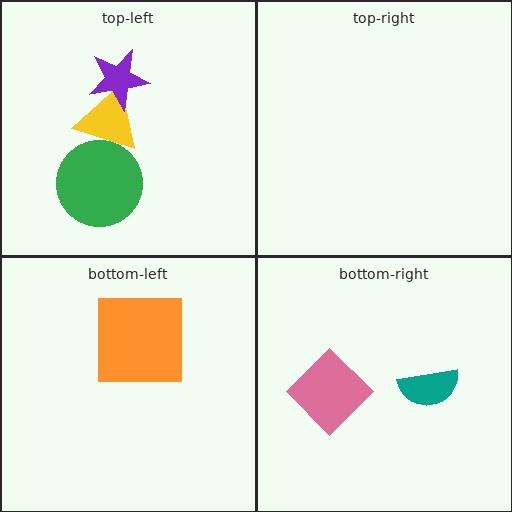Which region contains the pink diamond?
The bottom-right region.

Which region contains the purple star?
The top-left region.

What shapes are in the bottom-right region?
The teal semicircle, the pink diamond.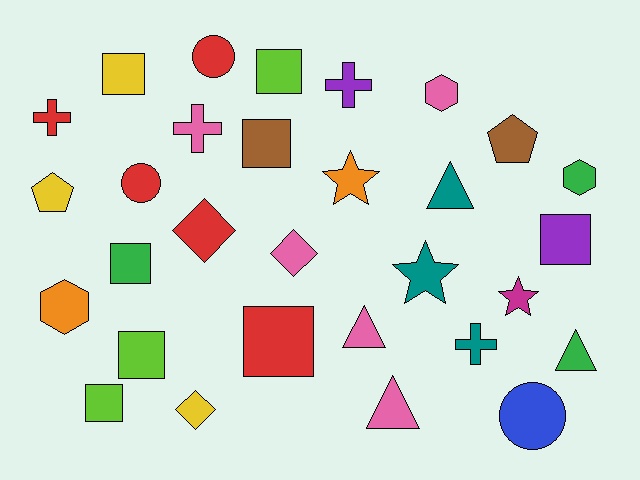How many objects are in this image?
There are 30 objects.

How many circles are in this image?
There are 3 circles.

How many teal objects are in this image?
There are 3 teal objects.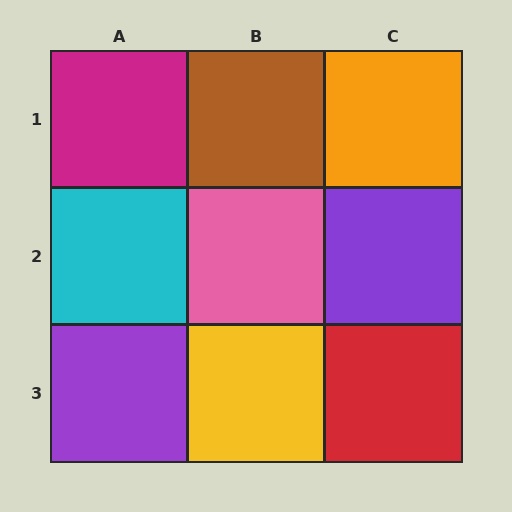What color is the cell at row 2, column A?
Cyan.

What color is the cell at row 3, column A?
Purple.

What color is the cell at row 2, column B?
Pink.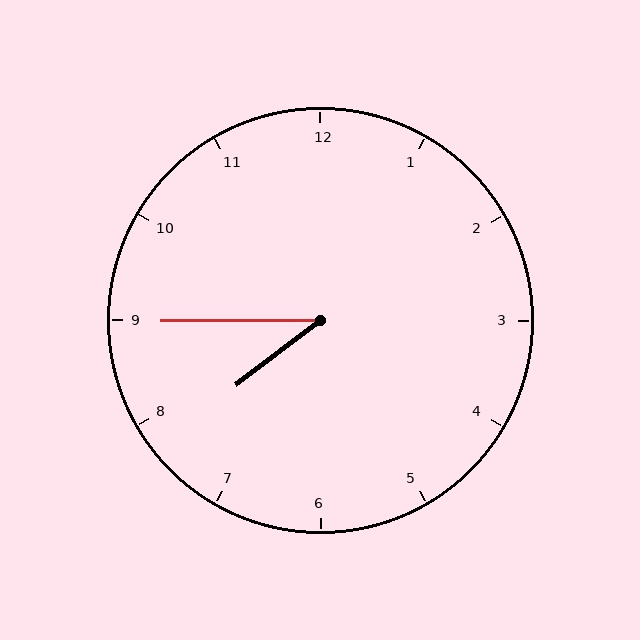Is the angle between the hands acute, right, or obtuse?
It is acute.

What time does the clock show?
7:45.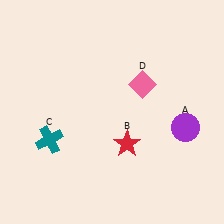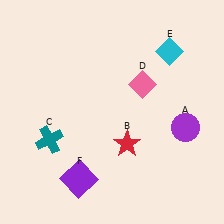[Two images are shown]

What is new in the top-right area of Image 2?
A cyan diamond (E) was added in the top-right area of Image 2.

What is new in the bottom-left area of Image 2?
A purple square (F) was added in the bottom-left area of Image 2.